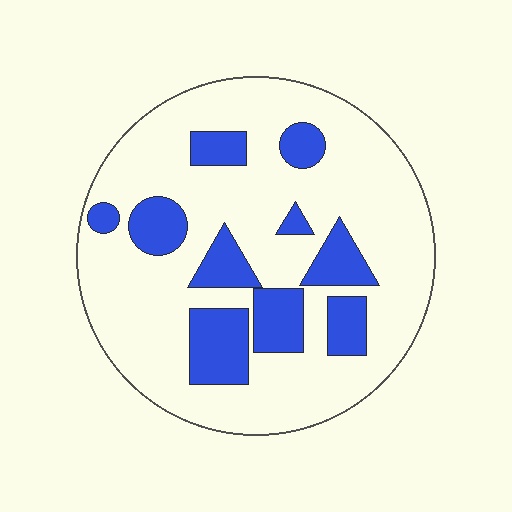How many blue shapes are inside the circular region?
10.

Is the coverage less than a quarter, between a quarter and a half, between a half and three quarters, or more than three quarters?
Less than a quarter.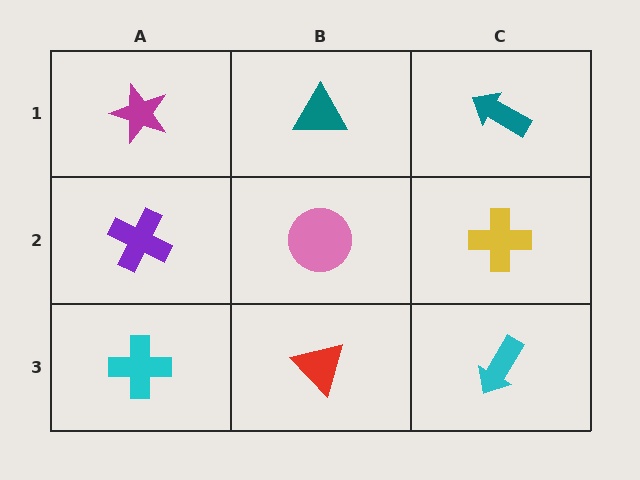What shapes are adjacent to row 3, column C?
A yellow cross (row 2, column C), a red triangle (row 3, column B).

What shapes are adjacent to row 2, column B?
A teal triangle (row 1, column B), a red triangle (row 3, column B), a purple cross (row 2, column A), a yellow cross (row 2, column C).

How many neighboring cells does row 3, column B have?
3.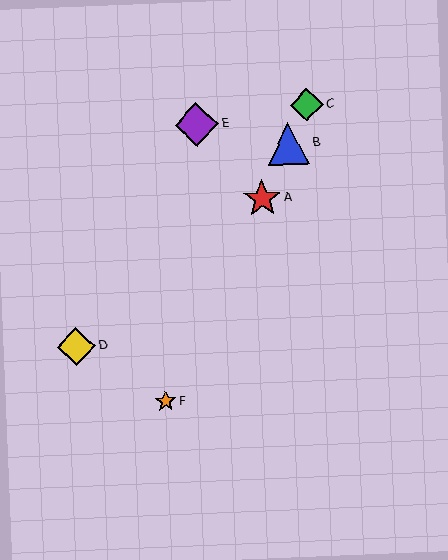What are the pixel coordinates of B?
Object B is at (288, 143).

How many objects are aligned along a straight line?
4 objects (A, B, C, F) are aligned along a straight line.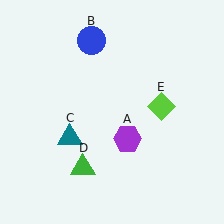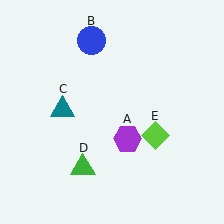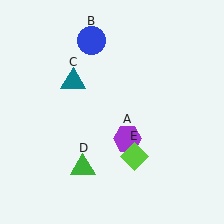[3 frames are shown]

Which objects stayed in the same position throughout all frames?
Purple hexagon (object A) and blue circle (object B) and green triangle (object D) remained stationary.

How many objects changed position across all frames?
2 objects changed position: teal triangle (object C), lime diamond (object E).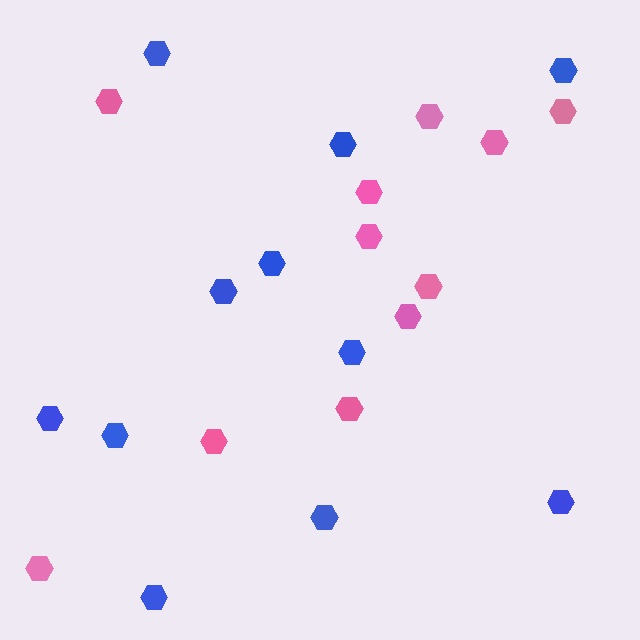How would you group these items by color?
There are 2 groups: one group of pink hexagons (11) and one group of blue hexagons (11).